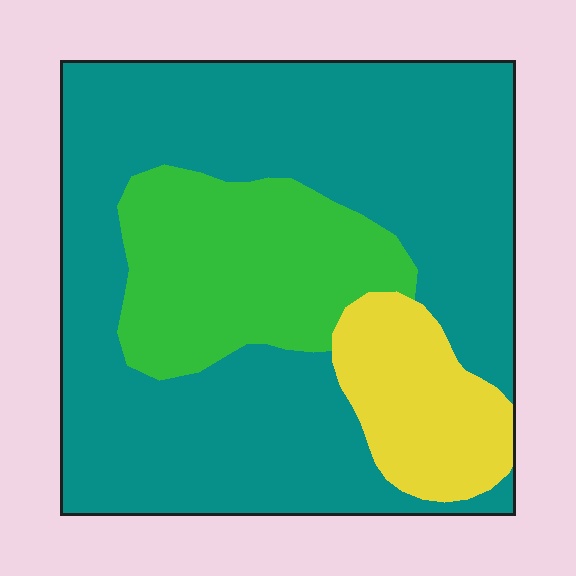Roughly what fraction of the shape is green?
Green takes up about one fifth (1/5) of the shape.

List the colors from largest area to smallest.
From largest to smallest: teal, green, yellow.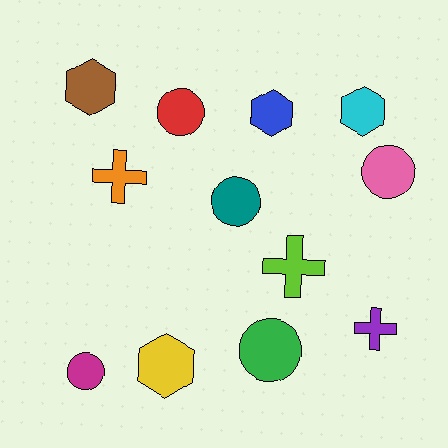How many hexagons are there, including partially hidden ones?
There are 4 hexagons.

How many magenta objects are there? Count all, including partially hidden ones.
There is 1 magenta object.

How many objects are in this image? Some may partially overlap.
There are 12 objects.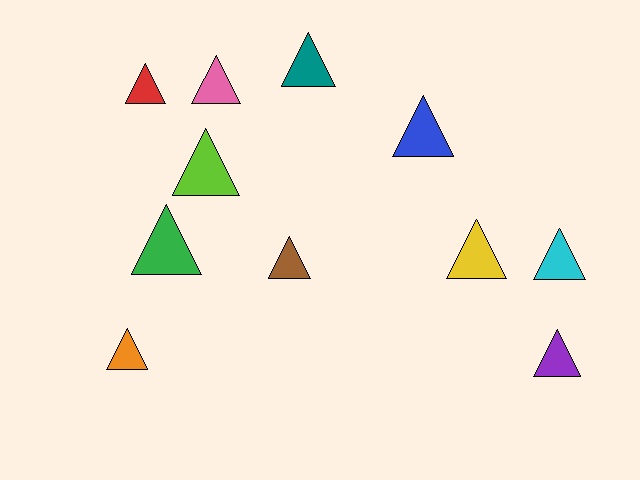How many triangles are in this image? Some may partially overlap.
There are 11 triangles.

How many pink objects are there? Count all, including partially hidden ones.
There is 1 pink object.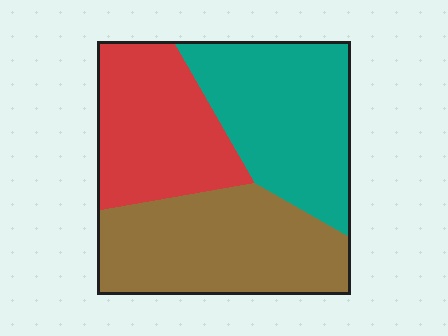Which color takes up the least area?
Red, at roughly 30%.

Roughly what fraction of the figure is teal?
Teal covers around 35% of the figure.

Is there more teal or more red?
Teal.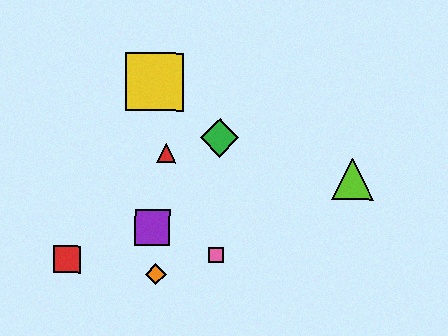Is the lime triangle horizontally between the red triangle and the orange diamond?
No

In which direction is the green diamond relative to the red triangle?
The green diamond is to the right of the red triangle.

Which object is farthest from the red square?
The lime triangle is farthest from the red square.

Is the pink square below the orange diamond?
No